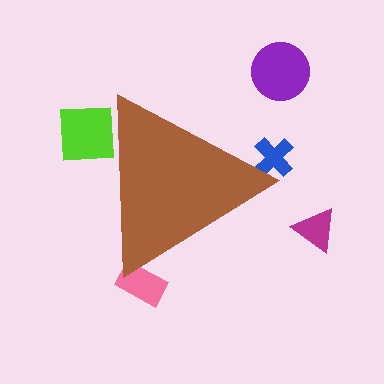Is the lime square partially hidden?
Yes, the lime square is partially hidden behind the brown triangle.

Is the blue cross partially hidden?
Yes, the blue cross is partially hidden behind the brown triangle.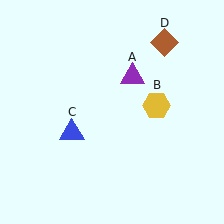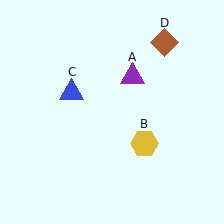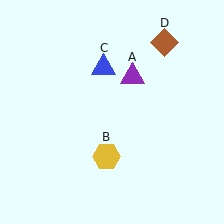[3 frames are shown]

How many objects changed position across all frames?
2 objects changed position: yellow hexagon (object B), blue triangle (object C).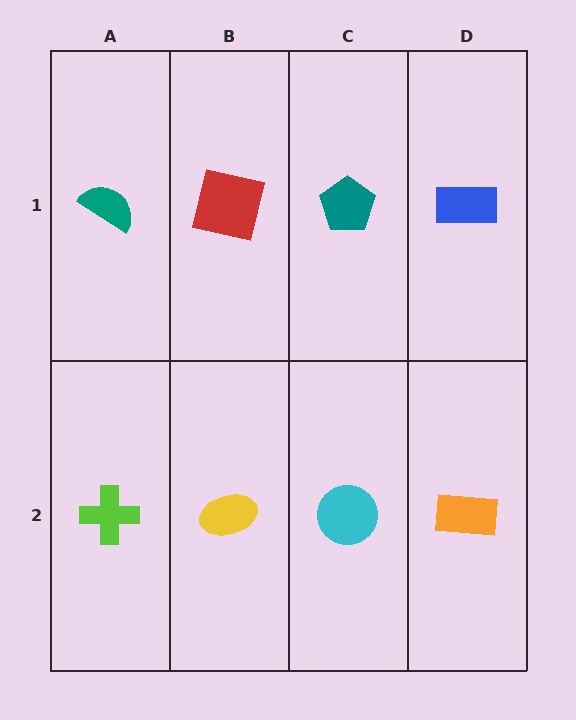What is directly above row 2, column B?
A red square.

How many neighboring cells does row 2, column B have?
3.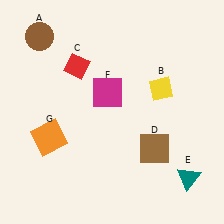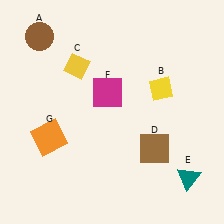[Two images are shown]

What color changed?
The diamond (C) changed from red in Image 1 to yellow in Image 2.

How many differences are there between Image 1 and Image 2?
There is 1 difference between the two images.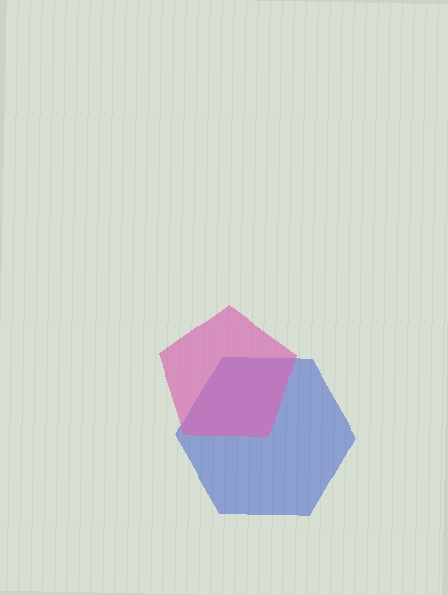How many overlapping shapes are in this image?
There are 2 overlapping shapes in the image.